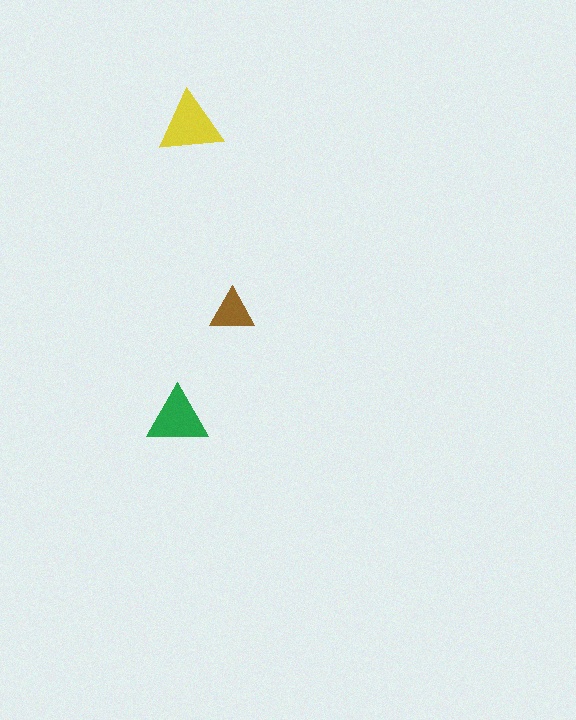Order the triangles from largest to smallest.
the yellow one, the green one, the brown one.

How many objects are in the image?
There are 3 objects in the image.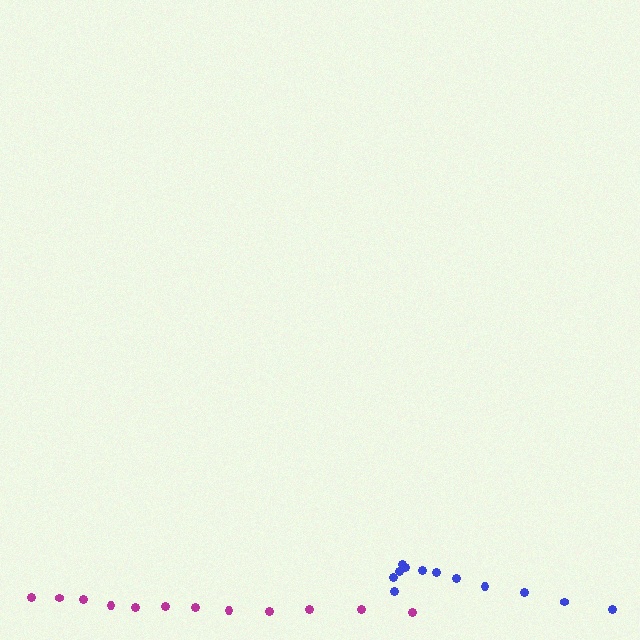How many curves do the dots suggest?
There are 2 distinct paths.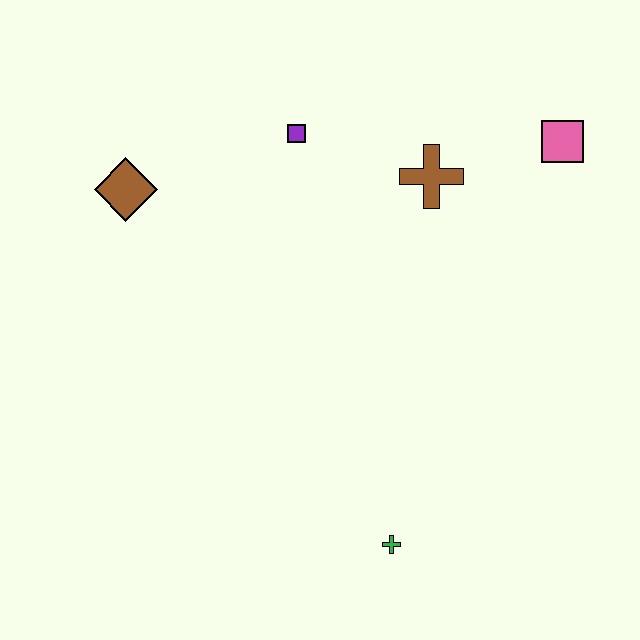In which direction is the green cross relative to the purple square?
The green cross is below the purple square.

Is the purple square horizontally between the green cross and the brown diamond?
Yes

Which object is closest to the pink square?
The brown cross is closest to the pink square.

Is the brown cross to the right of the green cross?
Yes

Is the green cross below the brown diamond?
Yes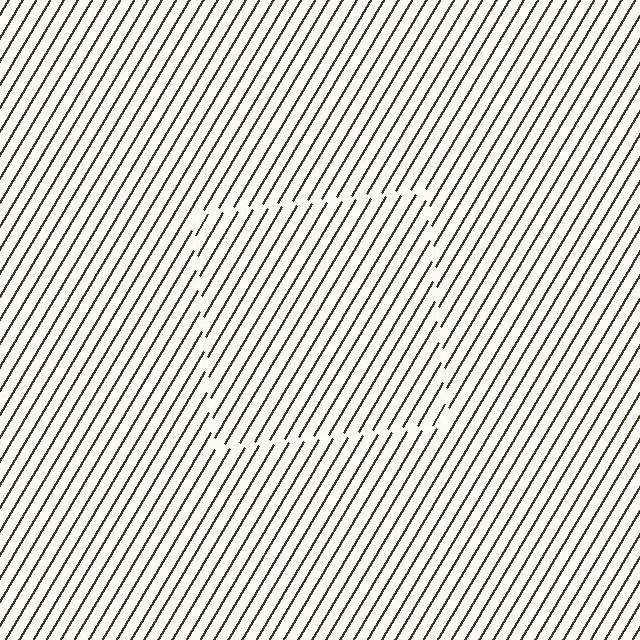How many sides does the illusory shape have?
4 sides — the line-ends trace a square.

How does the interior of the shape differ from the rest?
The interior of the shape contains the same grating, shifted by half a period — the contour is defined by the phase discontinuity where line-ends from the inner and outer gratings abut.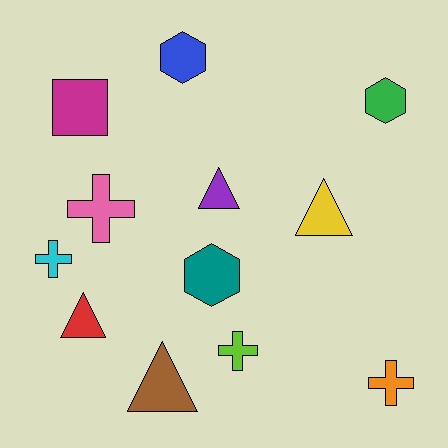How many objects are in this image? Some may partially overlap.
There are 12 objects.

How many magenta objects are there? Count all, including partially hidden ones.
There is 1 magenta object.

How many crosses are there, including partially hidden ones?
There are 4 crosses.